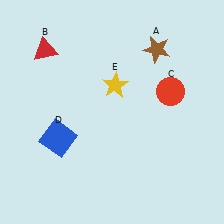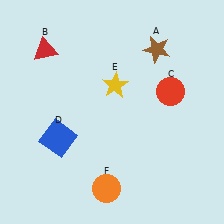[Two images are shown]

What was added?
An orange circle (F) was added in Image 2.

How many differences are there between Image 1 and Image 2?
There is 1 difference between the two images.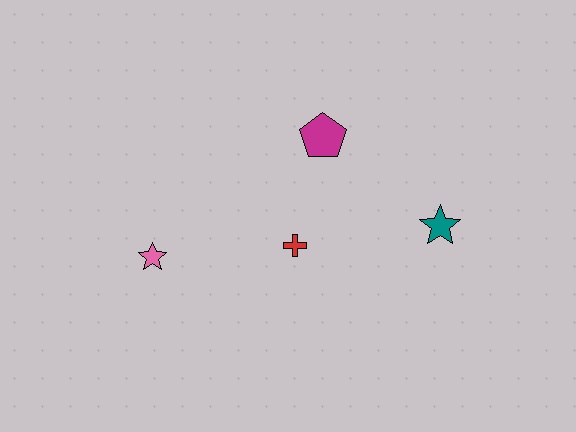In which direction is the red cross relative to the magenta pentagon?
The red cross is below the magenta pentagon.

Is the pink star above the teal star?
No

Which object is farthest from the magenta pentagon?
The pink star is farthest from the magenta pentagon.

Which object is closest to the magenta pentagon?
The red cross is closest to the magenta pentagon.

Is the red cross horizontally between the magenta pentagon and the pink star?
Yes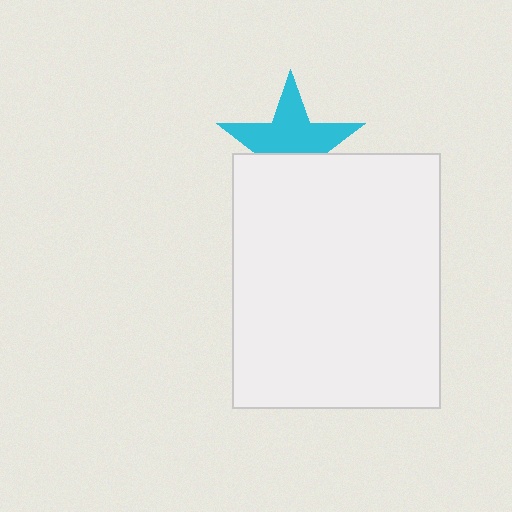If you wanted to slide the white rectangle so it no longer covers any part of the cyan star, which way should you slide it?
Slide it down — that is the most direct way to separate the two shapes.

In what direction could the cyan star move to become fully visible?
The cyan star could move up. That would shift it out from behind the white rectangle entirely.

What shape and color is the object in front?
The object in front is a white rectangle.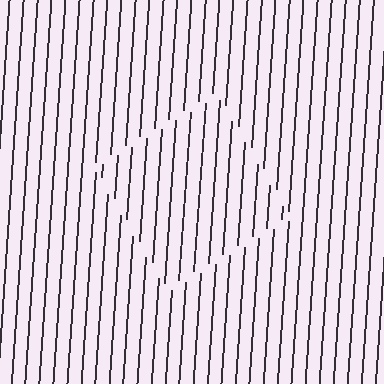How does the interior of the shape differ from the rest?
The interior of the shape contains the same grating, shifted by half a period — the contour is defined by the phase discontinuity where line-ends from the inner and outer gratings abut.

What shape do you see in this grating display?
An illusory square. The interior of the shape contains the same grating, shifted by half a period — the contour is defined by the phase discontinuity where line-ends from the inner and outer gratings abut.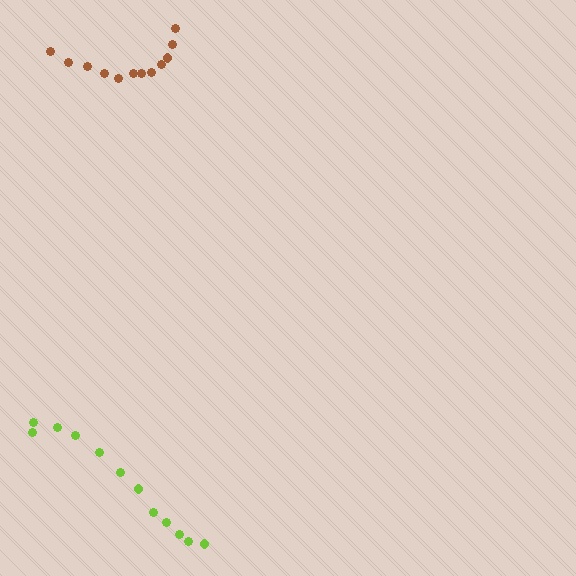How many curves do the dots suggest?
There are 2 distinct paths.